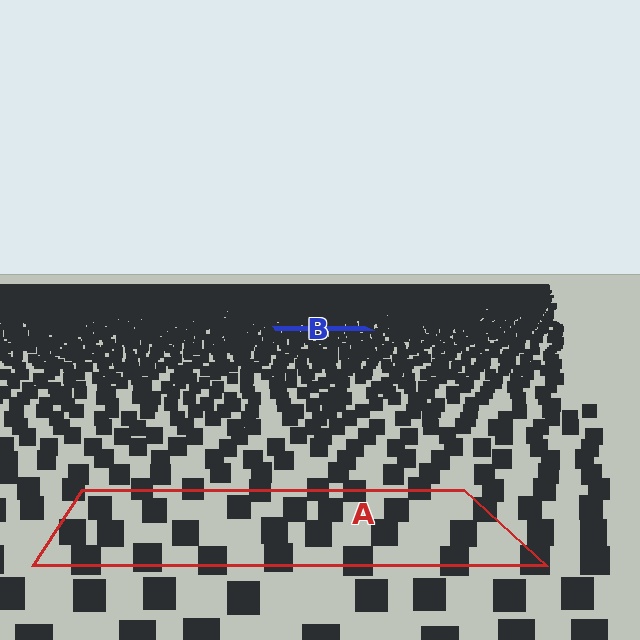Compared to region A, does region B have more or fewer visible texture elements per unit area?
Region B has more texture elements per unit area — they are packed more densely because it is farther away.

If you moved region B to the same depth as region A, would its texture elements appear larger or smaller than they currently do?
They would appear larger. At a closer depth, the same texture elements are projected at a bigger on-screen size.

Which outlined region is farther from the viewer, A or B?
Region B is farther from the viewer — the texture elements inside it appear smaller and more densely packed.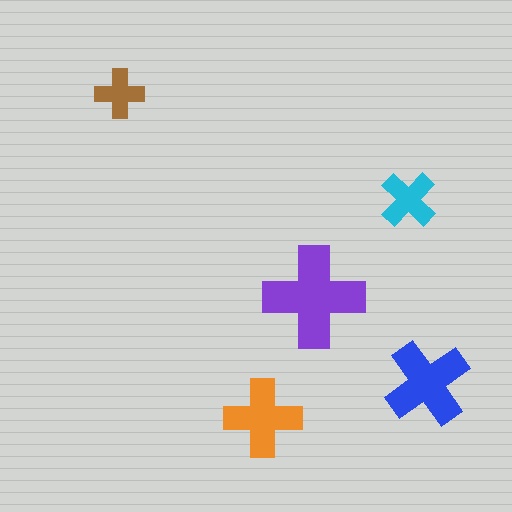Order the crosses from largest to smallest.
the purple one, the blue one, the orange one, the cyan one, the brown one.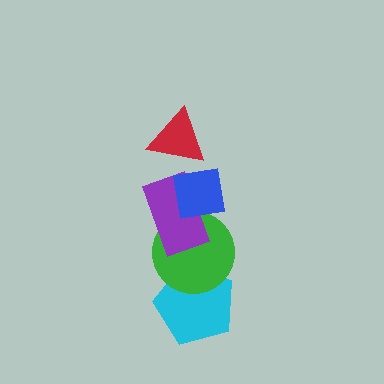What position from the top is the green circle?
The green circle is 4th from the top.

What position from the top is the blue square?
The blue square is 2nd from the top.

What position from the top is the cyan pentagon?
The cyan pentagon is 5th from the top.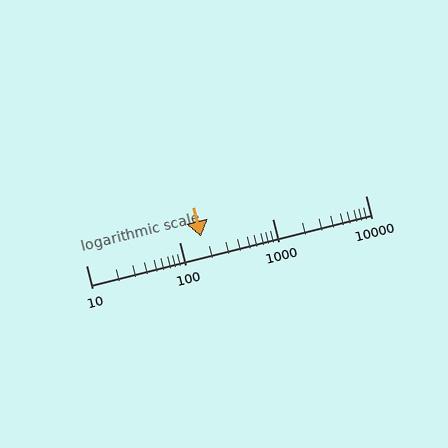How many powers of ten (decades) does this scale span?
The scale spans 3 decades, from 10 to 10000.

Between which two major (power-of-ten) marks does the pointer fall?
The pointer is between 100 and 1000.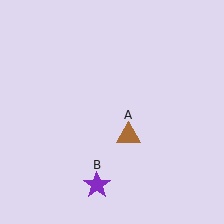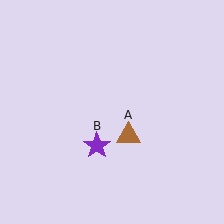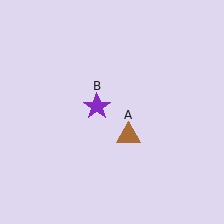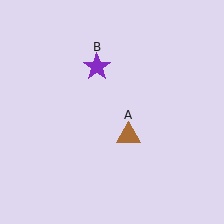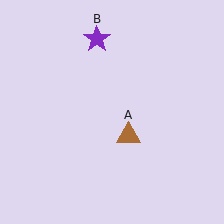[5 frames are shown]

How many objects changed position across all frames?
1 object changed position: purple star (object B).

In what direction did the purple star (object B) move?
The purple star (object B) moved up.